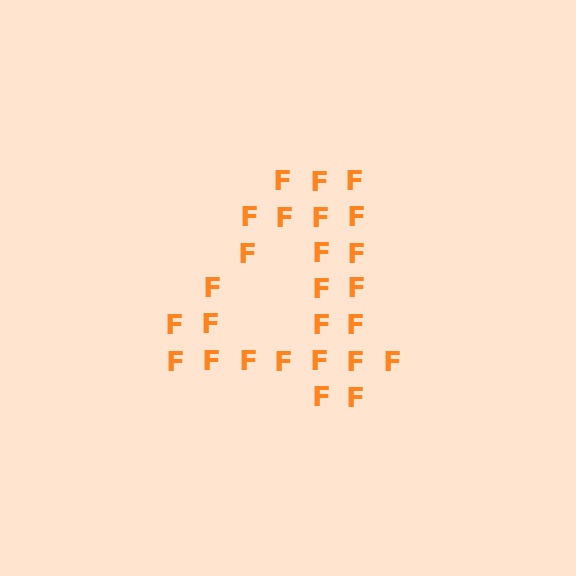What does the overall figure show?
The overall figure shows the digit 4.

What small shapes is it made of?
It is made of small letter F's.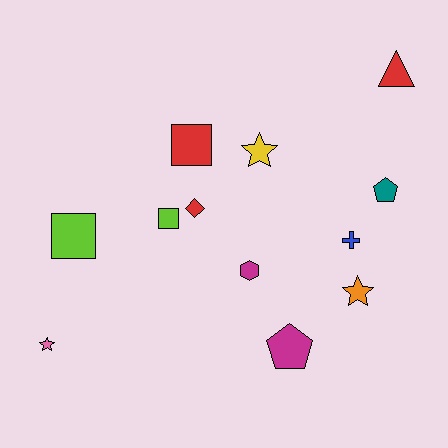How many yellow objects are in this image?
There is 1 yellow object.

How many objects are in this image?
There are 12 objects.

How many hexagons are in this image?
There is 1 hexagon.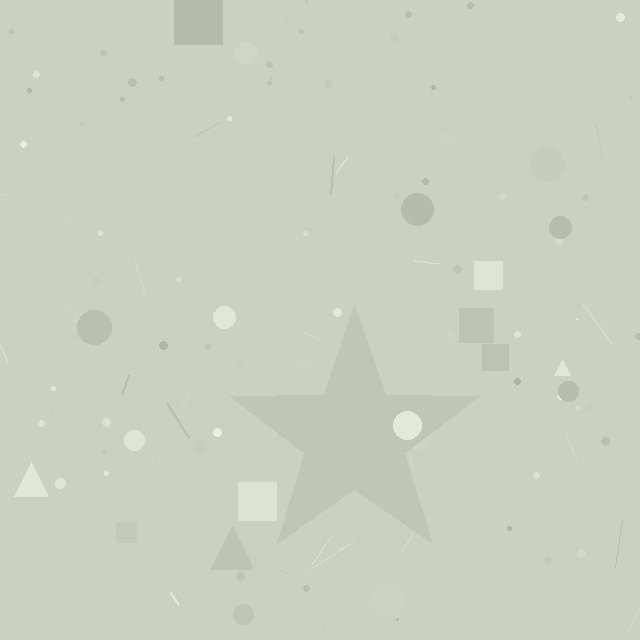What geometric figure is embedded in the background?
A star is embedded in the background.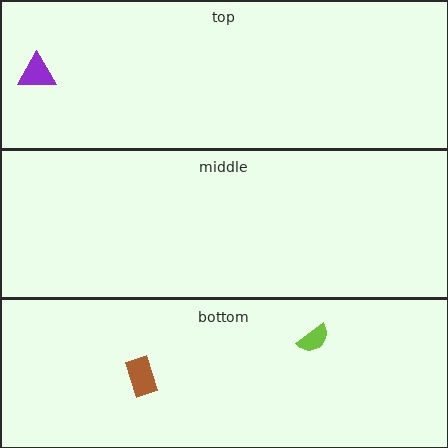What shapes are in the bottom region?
The brown rectangle, the lime semicircle.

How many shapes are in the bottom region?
2.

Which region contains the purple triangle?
The top region.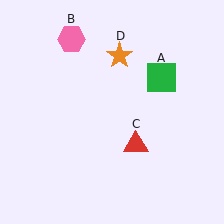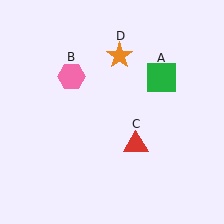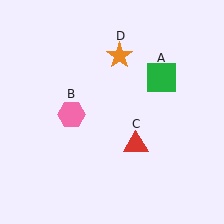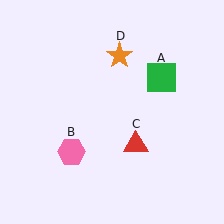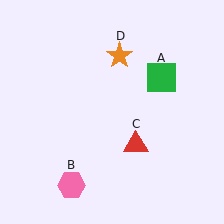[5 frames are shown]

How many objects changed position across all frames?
1 object changed position: pink hexagon (object B).